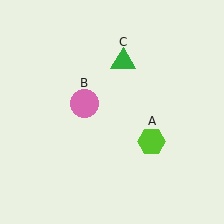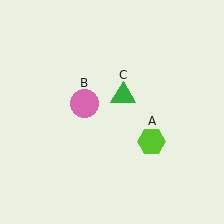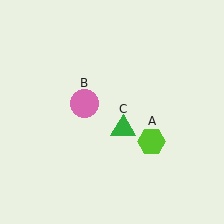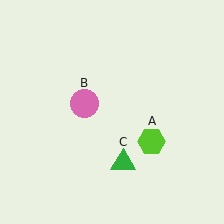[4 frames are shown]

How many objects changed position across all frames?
1 object changed position: green triangle (object C).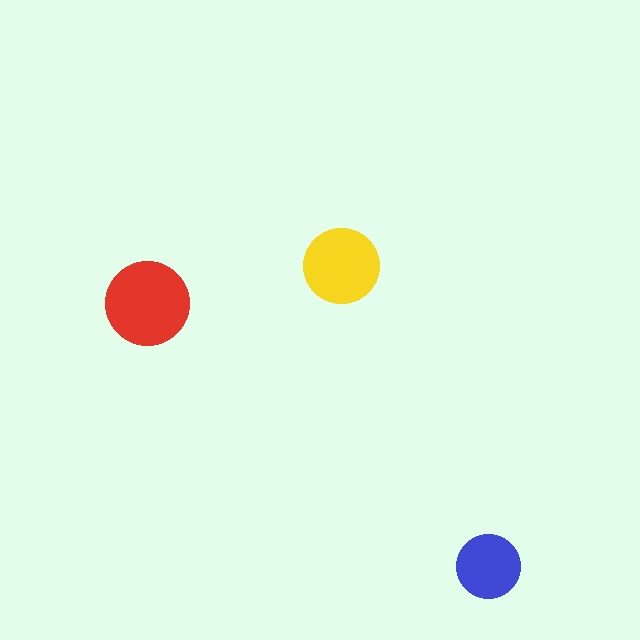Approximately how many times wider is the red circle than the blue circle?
About 1.5 times wider.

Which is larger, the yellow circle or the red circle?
The red one.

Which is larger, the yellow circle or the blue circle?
The yellow one.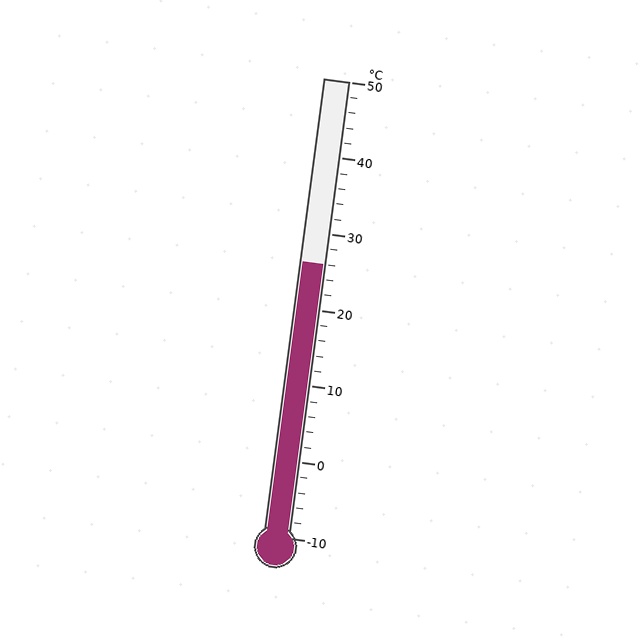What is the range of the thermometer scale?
The thermometer scale ranges from -10°C to 50°C.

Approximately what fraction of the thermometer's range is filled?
The thermometer is filled to approximately 60% of its range.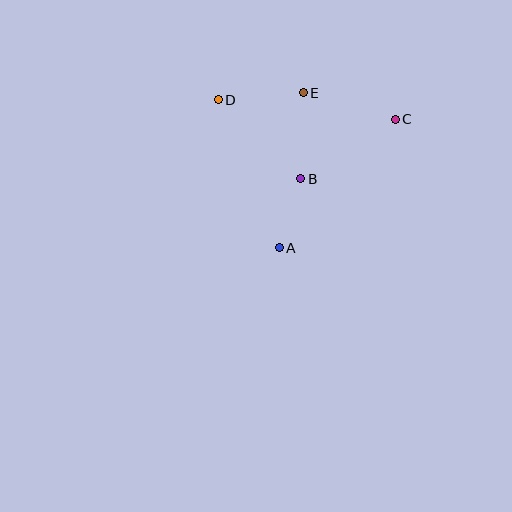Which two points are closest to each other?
Points A and B are closest to each other.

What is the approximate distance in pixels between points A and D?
The distance between A and D is approximately 160 pixels.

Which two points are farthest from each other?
Points C and D are farthest from each other.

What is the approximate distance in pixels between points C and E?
The distance between C and E is approximately 96 pixels.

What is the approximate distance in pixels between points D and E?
The distance between D and E is approximately 85 pixels.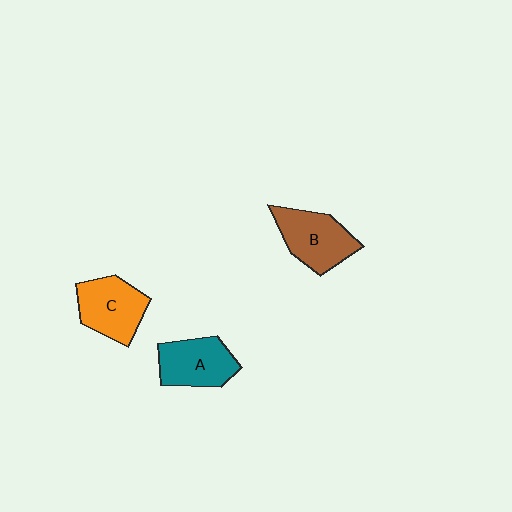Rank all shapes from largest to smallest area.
From largest to smallest: B (brown), C (orange), A (teal).